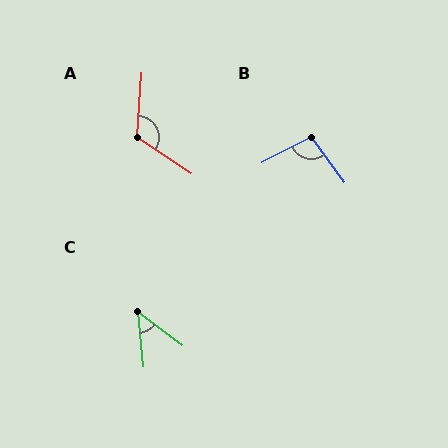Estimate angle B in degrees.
Approximately 98 degrees.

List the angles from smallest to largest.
C (46°), B (98°), A (120°).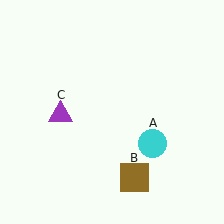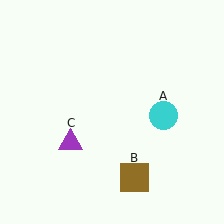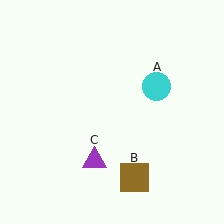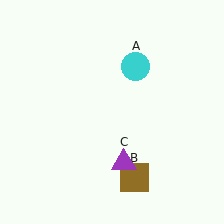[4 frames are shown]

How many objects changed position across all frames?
2 objects changed position: cyan circle (object A), purple triangle (object C).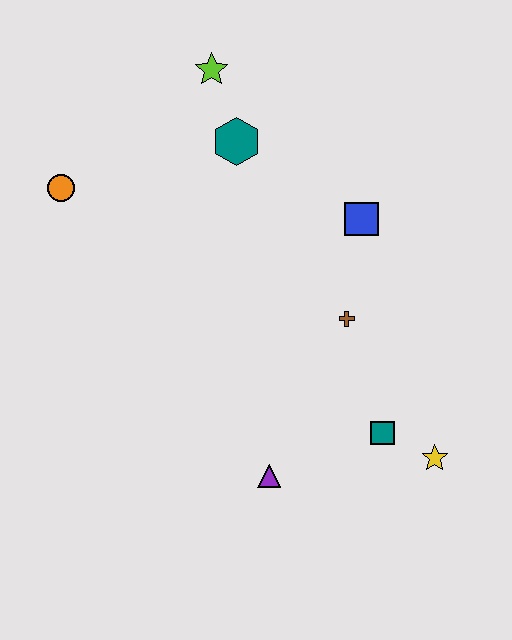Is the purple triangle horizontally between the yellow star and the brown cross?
No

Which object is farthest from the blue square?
The orange circle is farthest from the blue square.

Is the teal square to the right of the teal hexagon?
Yes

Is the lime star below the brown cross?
No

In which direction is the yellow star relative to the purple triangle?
The yellow star is to the right of the purple triangle.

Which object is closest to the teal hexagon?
The lime star is closest to the teal hexagon.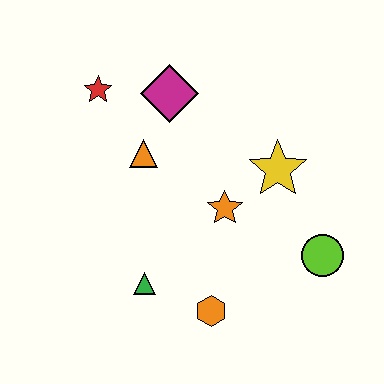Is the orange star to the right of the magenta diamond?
Yes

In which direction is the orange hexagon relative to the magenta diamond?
The orange hexagon is below the magenta diamond.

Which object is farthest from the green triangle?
The red star is farthest from the green triangle.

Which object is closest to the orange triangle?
The magenta diamond is closest to the orange triangle.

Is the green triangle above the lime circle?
No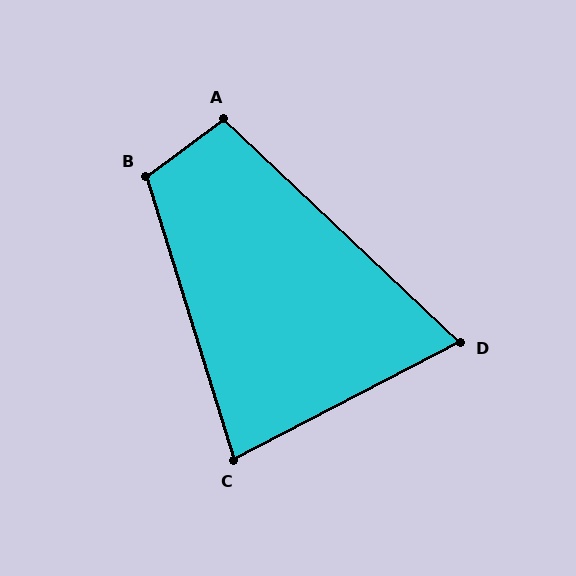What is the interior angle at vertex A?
Approximately 100 degrees (obtuse).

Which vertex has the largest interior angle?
B, at approximately 109 degrees.